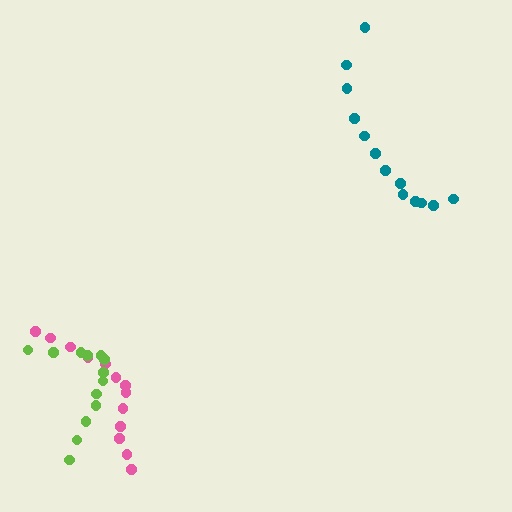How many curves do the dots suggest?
There are 3 distinct paths.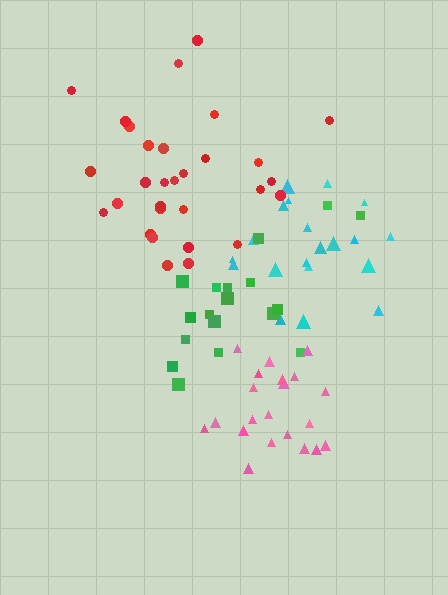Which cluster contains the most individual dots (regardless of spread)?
Red (31).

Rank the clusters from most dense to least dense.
pink, cyan, red, green.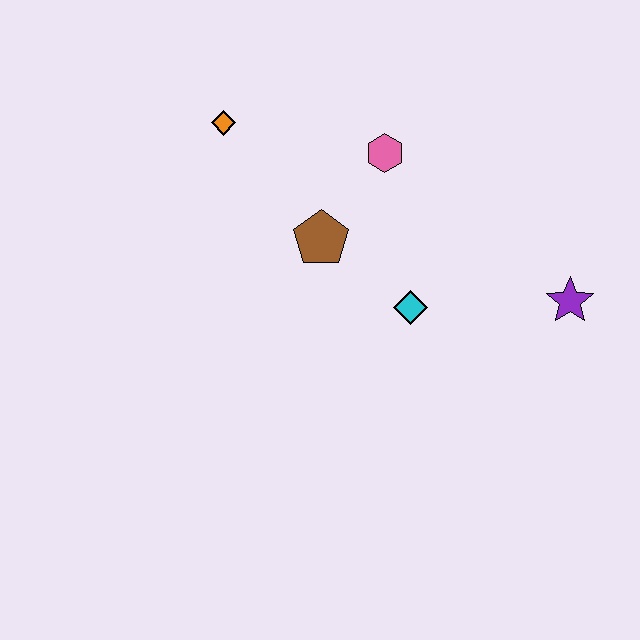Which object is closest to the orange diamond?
The brown pentagon is closest to the orange diamond.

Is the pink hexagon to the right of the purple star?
No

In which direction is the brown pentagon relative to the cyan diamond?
The brown pentagon is to the left of the cyan diamond.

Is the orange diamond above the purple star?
Yes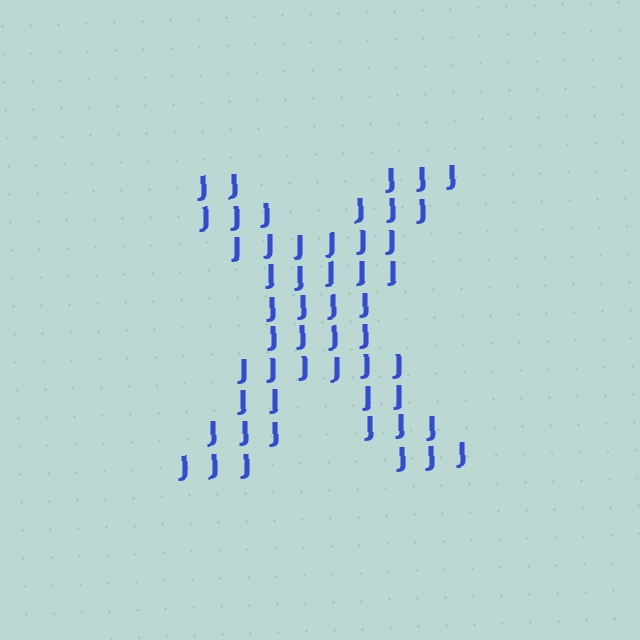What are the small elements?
The small elements are letter J's.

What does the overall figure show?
The overall figure shows the letter X.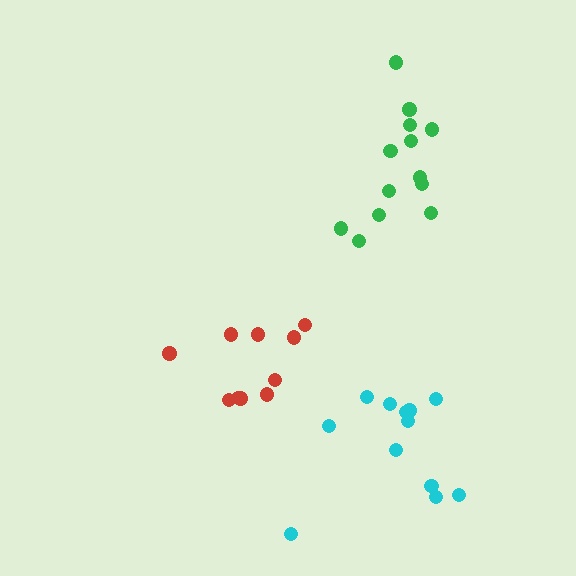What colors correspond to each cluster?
The clusters are colored: red, green, cyan.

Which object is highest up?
The green cluster is topmost.